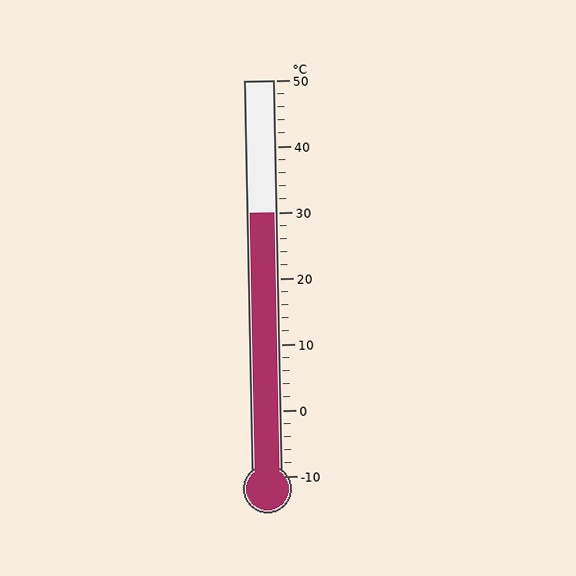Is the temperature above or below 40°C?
The temperature is below 40°C.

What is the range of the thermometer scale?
The thermometer scale ranges from -10°C to 50°C.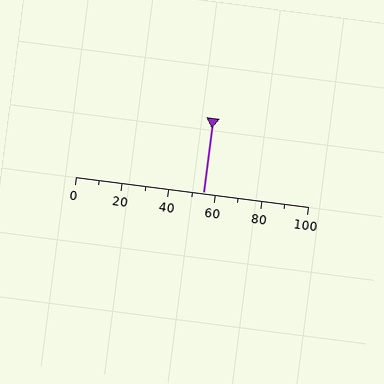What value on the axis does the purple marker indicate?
The marker indicates approximately 55.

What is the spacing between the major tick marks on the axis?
The major ticks are spaced 20 apart.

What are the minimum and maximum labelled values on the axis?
The axis runs from 0 to 100.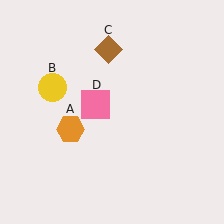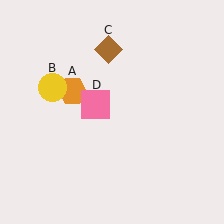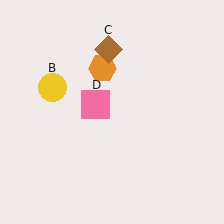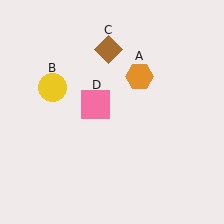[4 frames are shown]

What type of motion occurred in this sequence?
The orange hexagon (object A) rotated clockwise around the center of the scene.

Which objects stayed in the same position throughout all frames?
Yellow circle (object B) and brown diamond (object C) and pink square (object D) remained stationary.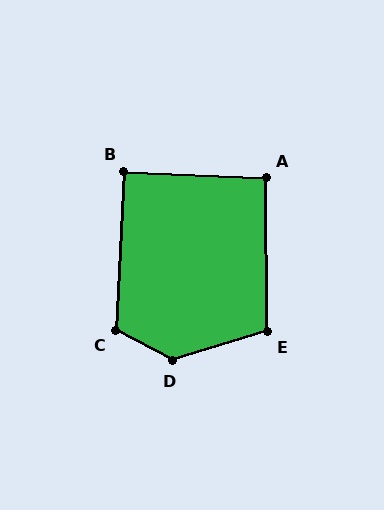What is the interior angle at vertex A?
Approximately 93 degrees (approximately right).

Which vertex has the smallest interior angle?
B, at approximately 91 degrees.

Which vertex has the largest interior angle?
D, at approximately 135 degrees.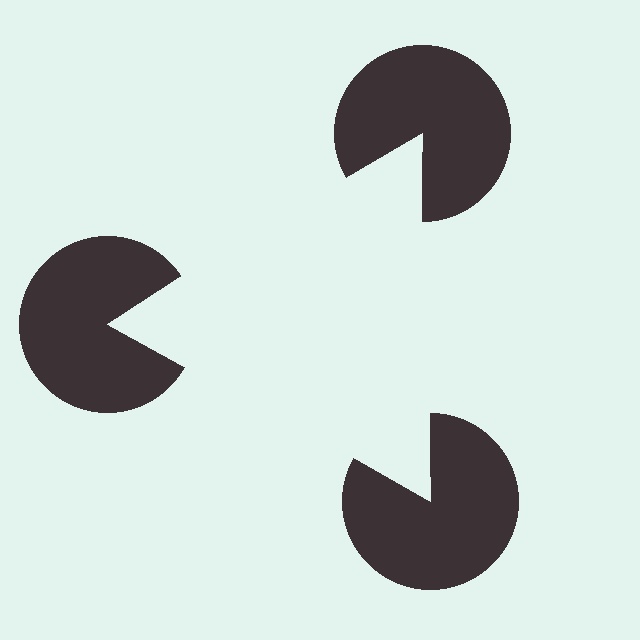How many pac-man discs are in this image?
There are 3 — one at each vertex of the illusory triangle.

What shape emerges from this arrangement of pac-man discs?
An illusory triangle — its edges are inferred from the aligned wedge cuts in the pac-man discs, not physically drawn.